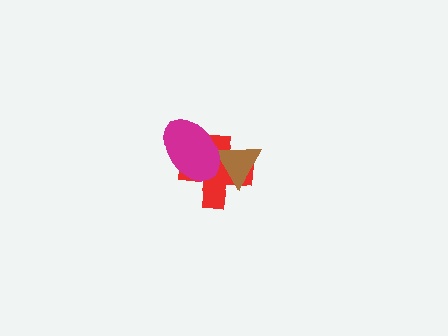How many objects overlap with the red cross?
2 objects overlap with the red cross.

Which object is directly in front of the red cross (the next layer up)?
The brown triangle is directly in front of the red cross.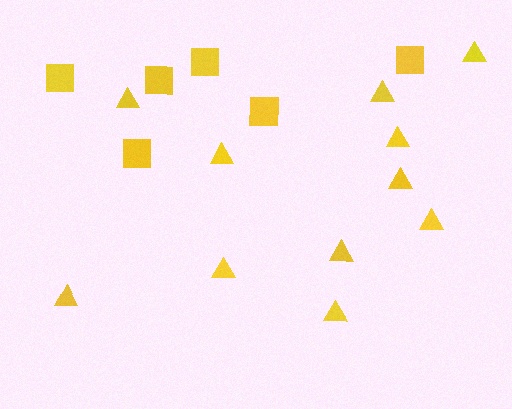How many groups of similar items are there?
There are 2 groups: one group of triangles (11) and one group of squares (6).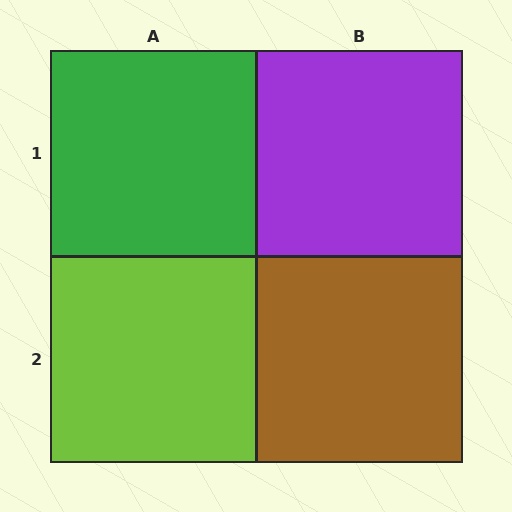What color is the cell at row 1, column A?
Green.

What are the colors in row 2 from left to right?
Lime, brown.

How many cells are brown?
1 cell is brown.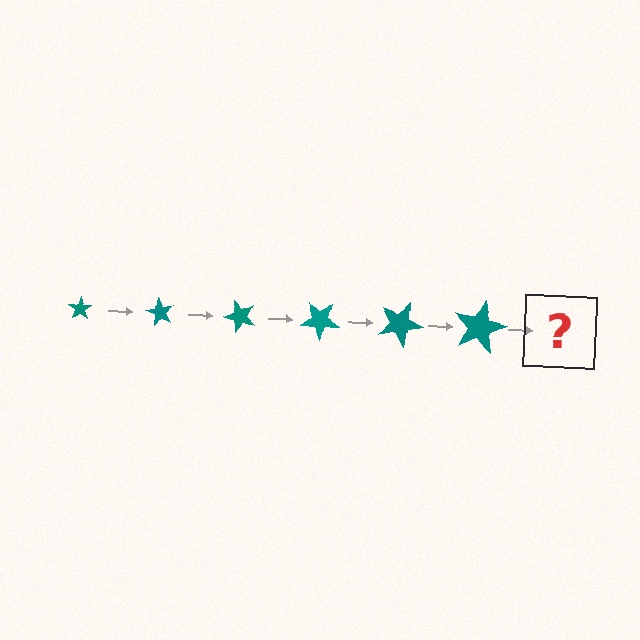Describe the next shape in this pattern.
It should be a star, larger than the previous one and rotated 360 degrees from the start.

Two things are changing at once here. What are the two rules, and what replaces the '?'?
The two rules are that the star grows larger each step and it rotates 60 degrees each step. The '?' should be a star, larger than the previous one and rotated 360 degrees from the start.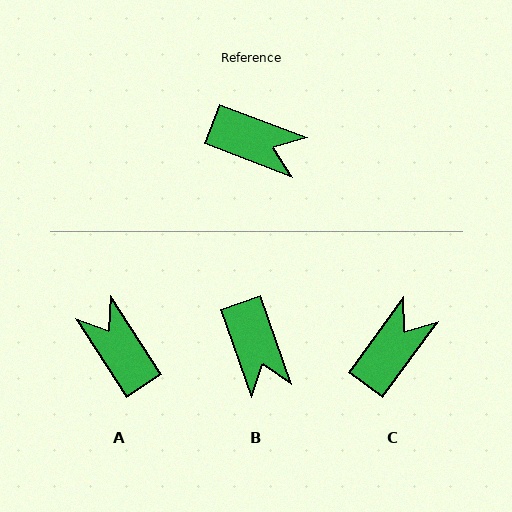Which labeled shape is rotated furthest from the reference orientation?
A, about 144 degrees away.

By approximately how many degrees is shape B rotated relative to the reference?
Approximately 50 degrees clockwise.